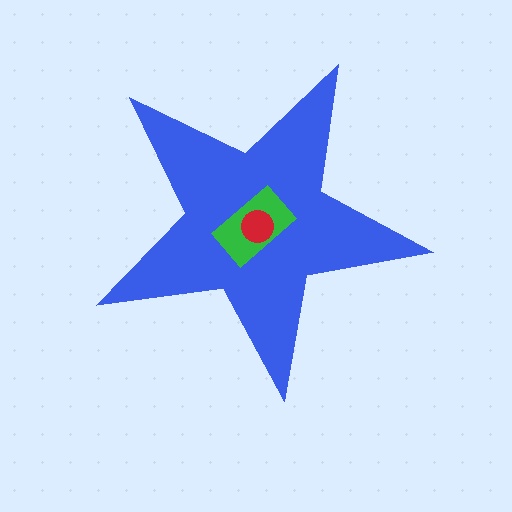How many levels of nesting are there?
3.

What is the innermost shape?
The red circle.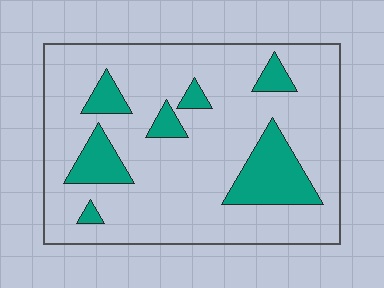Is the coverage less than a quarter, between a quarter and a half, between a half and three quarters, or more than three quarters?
Less than a quarter.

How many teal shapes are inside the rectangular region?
7.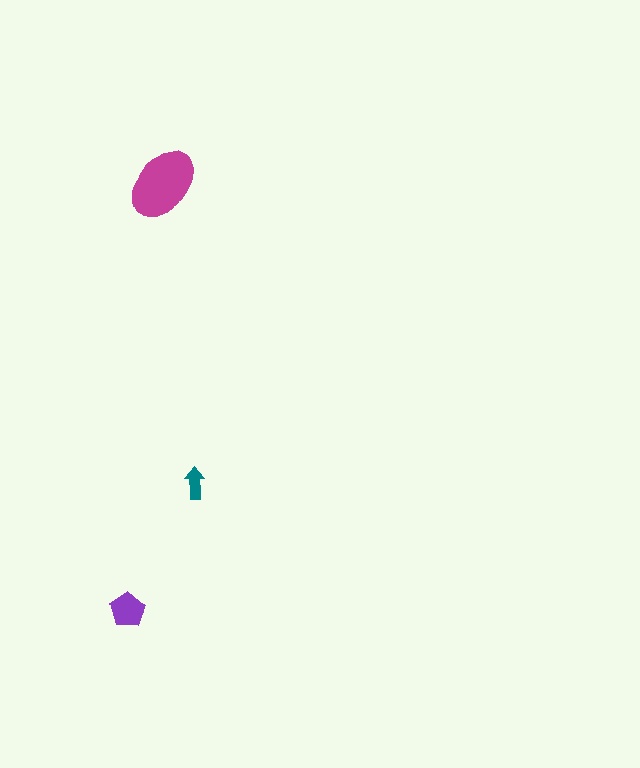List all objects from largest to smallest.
The magenta ellipse, the purple pentagon, the teal arrow.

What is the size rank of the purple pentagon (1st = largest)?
2nd.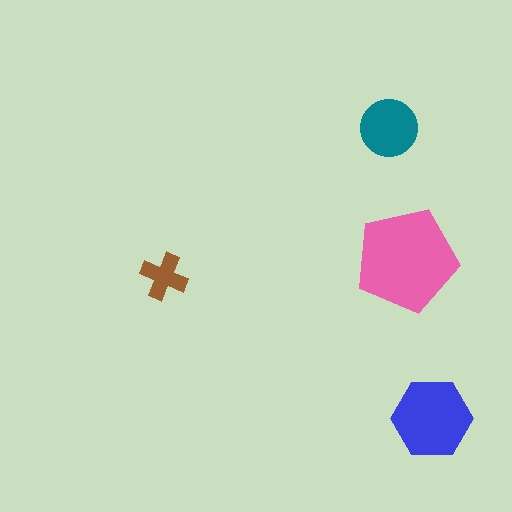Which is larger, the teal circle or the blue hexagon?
The blue hexagon.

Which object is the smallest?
The brown cross.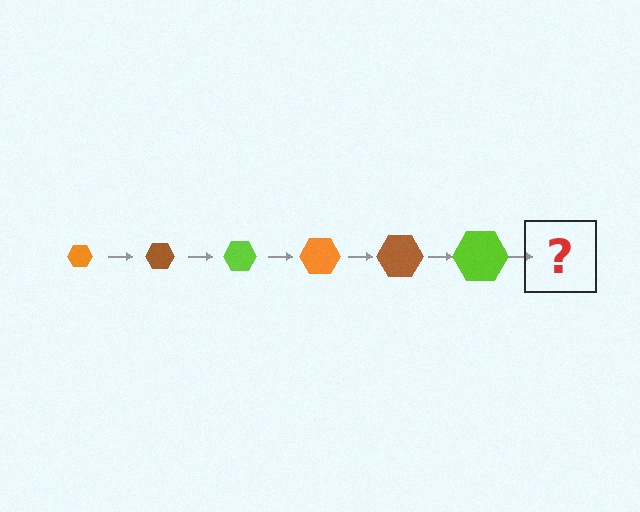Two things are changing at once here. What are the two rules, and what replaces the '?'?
The two rules are that the hexagon grows larger each step and the color cycles through orange, brown, and lime. The '?' should be an orange hexagon, larger than the previous one.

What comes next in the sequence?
The next element should be an orange hexagon, larger than the previous one.